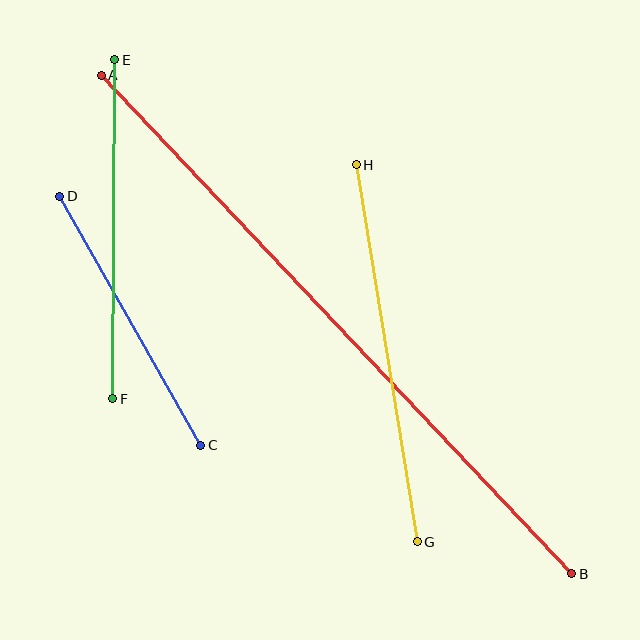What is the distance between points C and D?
The distance is approximately 286 pixels.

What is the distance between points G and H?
The distance is approximately 382 pixels.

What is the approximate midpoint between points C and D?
The midpoint is at approximately (130, 321) pixels.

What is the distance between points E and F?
The distance is approximately 339 pixels.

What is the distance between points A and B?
The distance is approximately 685 pixels.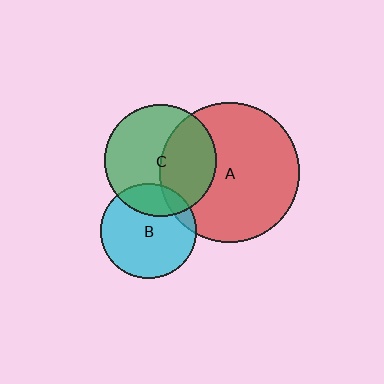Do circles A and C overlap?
Yes.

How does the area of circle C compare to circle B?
Approximately 1.4 times.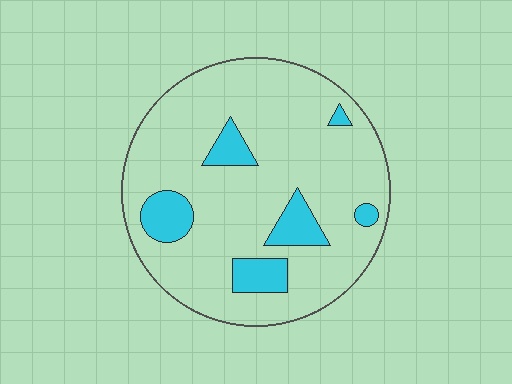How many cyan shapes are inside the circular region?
6.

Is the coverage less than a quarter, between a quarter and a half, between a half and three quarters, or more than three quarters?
Less than a quarter.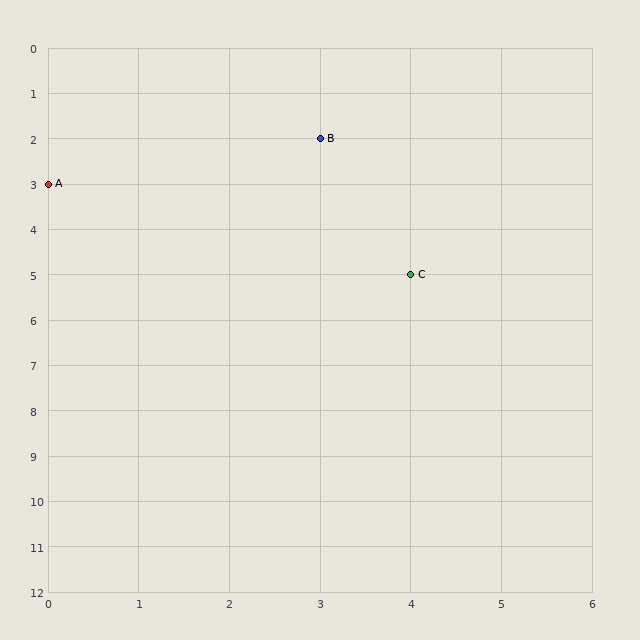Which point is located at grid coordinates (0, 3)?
Point A is at (0, 3).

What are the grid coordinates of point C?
Point C is at grid coordinates (4, 5).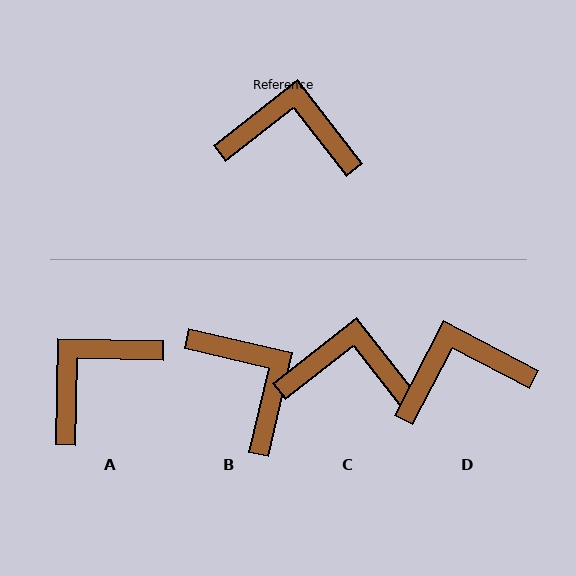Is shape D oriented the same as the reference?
No, it is off by about 24 degrees.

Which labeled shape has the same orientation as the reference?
C.